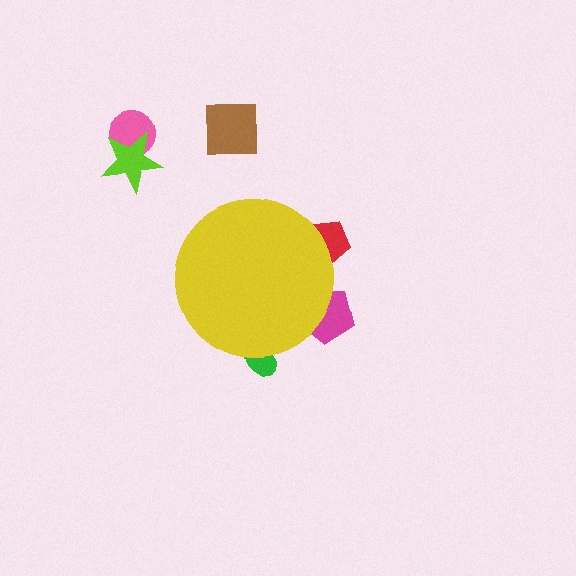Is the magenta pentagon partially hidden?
Yes, the magenta pentagon is partially hidden behind the yellow circle.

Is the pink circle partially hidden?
No, the pink circle is fully visible.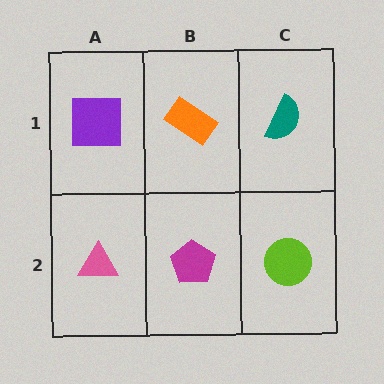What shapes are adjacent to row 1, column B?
A magenta pentagon (row 2, column B), a purple square (row 1, column A), a teal semicircle (row 1, column C).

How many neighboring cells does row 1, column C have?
2.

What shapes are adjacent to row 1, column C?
A lime circle (row 2, column C), an orange rectangle (row 1, column B).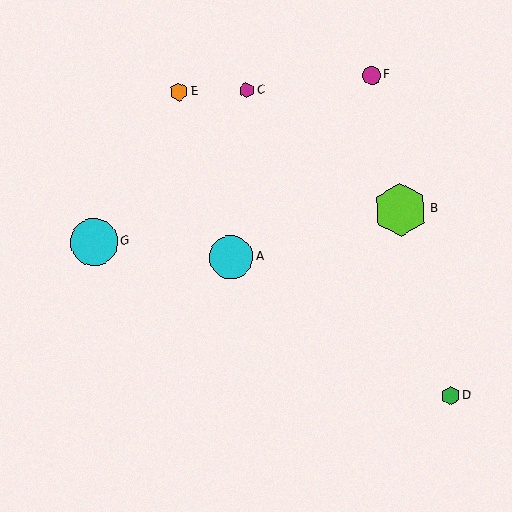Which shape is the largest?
The lime hexagon (labeled B) is the largest.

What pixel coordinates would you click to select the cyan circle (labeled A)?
Click at (231, 257) to select the cyan circle A.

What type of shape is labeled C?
Shape C is a magenta hexagon.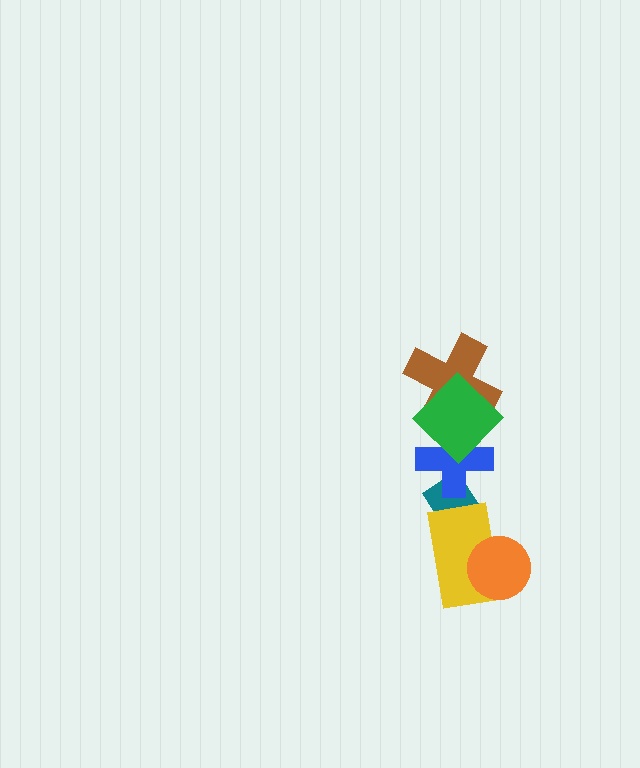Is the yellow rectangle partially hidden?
Yes, it is partially covered by another shape.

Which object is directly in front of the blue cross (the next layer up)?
The brown cross is directly in front of the blue cross.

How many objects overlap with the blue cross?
3 objects overlap with the blue cross.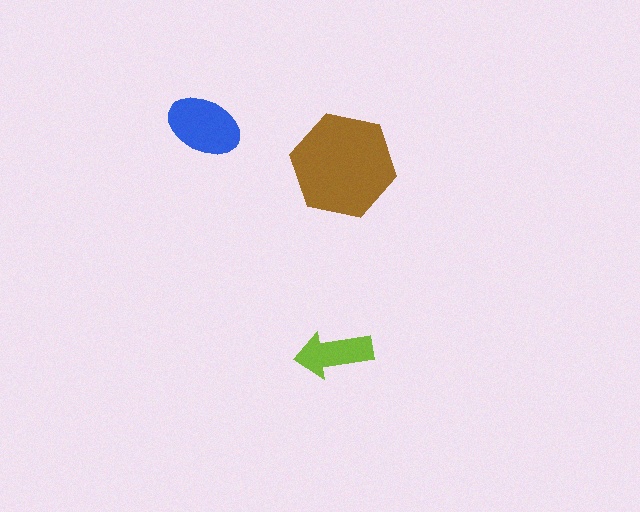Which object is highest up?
The blue ellipse is topmost.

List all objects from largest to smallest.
The brown hexagon, the blue ellipse, the lime arrow.